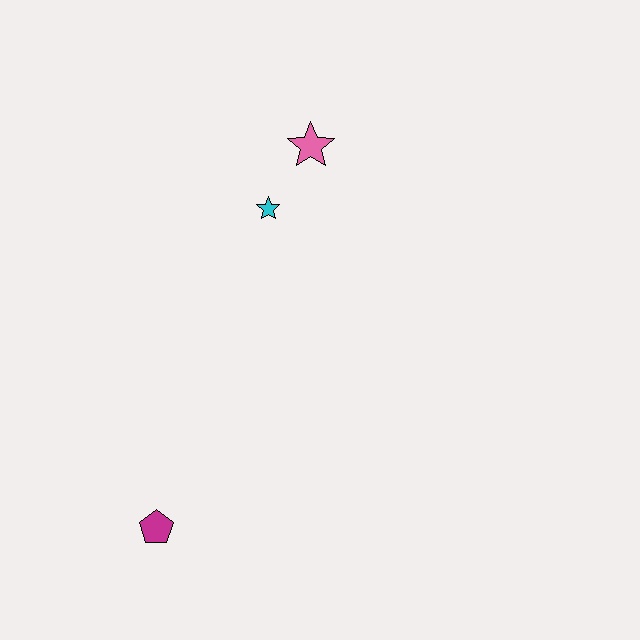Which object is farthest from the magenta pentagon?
The pink star is farthest from the magenta pentagon.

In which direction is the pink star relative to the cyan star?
The pink star is above the cyan star.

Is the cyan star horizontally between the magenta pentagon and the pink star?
Yes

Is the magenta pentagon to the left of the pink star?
Yes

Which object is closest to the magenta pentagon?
The cyan star is closest to the magenta pentagon.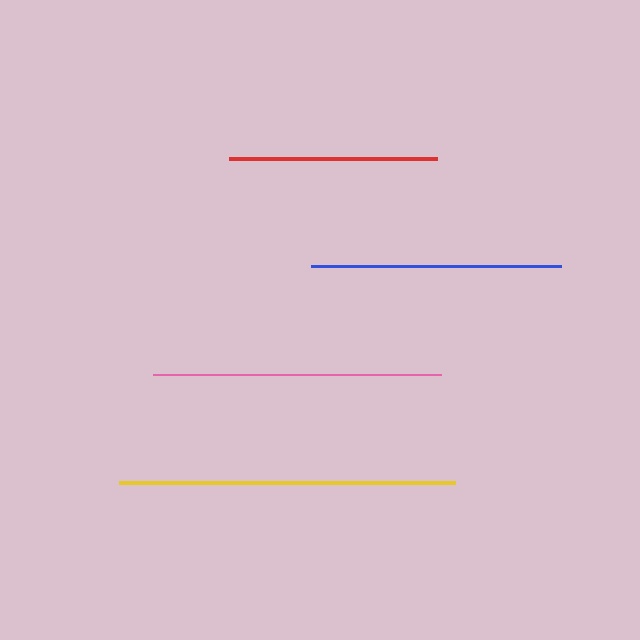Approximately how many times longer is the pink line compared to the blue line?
The pink line is approximately 1.2 times the length of the blue line.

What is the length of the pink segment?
The pink segment is approximately 288 pixels long.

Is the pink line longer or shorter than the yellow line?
The yellow line is longer than the pink line.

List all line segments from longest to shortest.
From longest to shortest: yellow, pink, blue, red.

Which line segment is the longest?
The yellow line is the longest at approximately 336 pixels.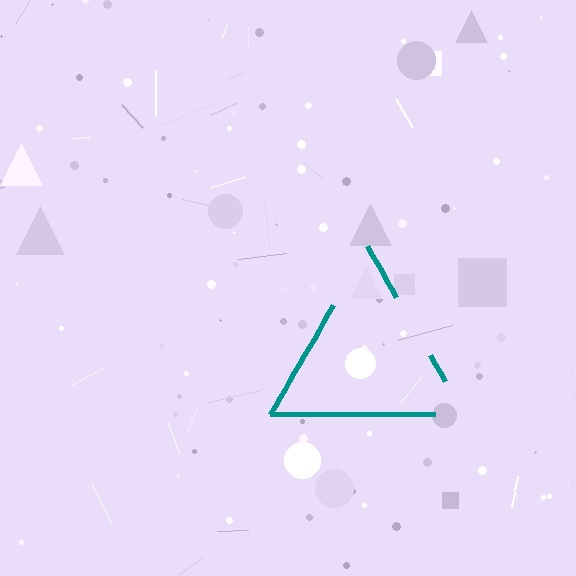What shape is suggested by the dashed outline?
The dashed outline suggests a triangle.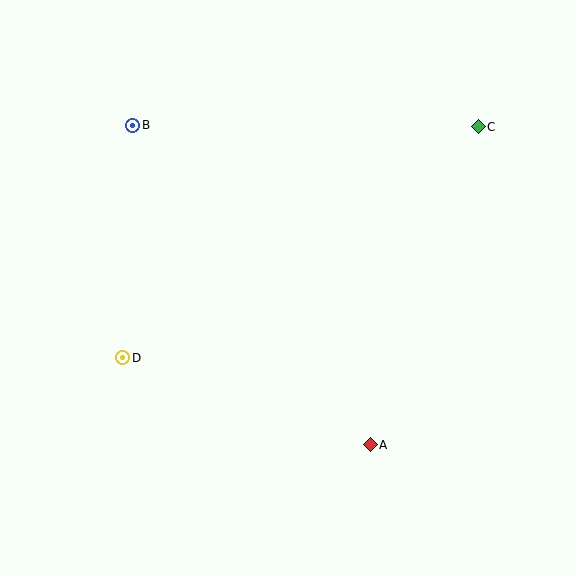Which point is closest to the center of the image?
Point A at (370, 445) is closest to the center.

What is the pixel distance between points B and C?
The distance between B and C is 346 pixels.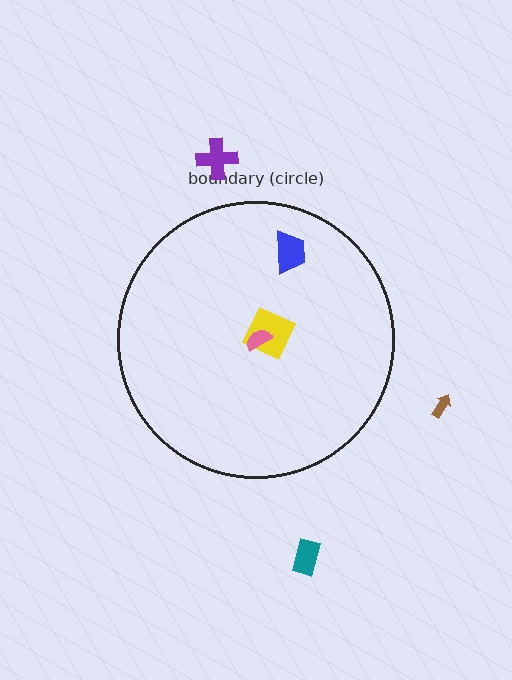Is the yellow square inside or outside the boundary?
Inside.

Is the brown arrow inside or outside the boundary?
Outside.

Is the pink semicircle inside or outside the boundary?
Inside.